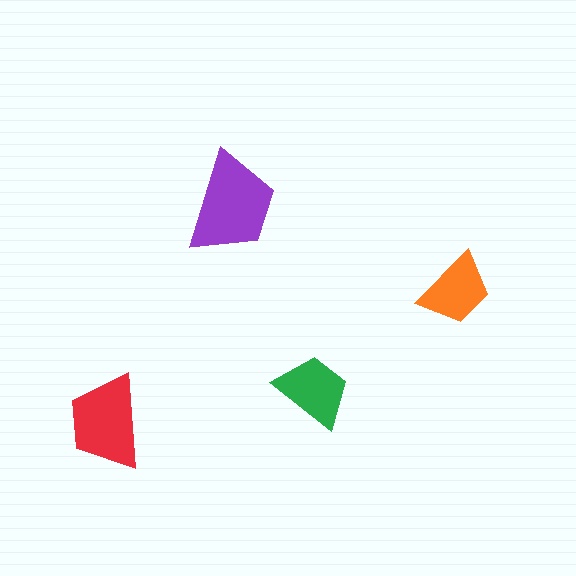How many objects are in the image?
There are 4 objects in the image.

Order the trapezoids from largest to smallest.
the purple one, the red one, the green one, the orange one.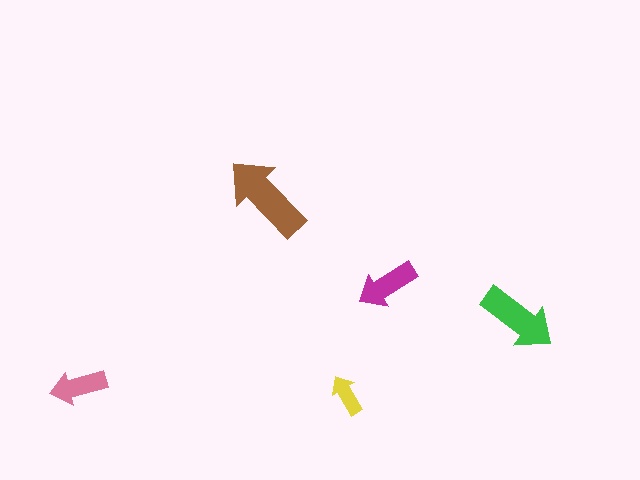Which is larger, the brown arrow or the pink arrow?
The brown one.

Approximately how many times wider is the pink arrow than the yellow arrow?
About 1.5 times wider.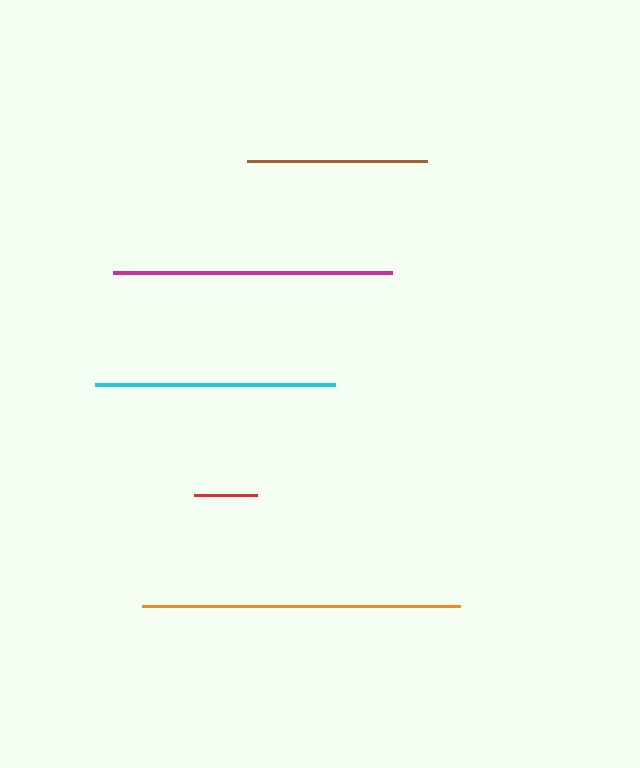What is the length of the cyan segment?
The cyan segment is approximately 240 pixels long.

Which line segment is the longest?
The orange line is the longest at approximately 318 pixels.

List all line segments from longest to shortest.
From longest to shortest: orange, magenta, cyan, brown, red.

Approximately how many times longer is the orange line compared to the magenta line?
The orange line is approximately 1.1 times the length of the magenta line.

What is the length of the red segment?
The red segment is approximately 64 pixels long.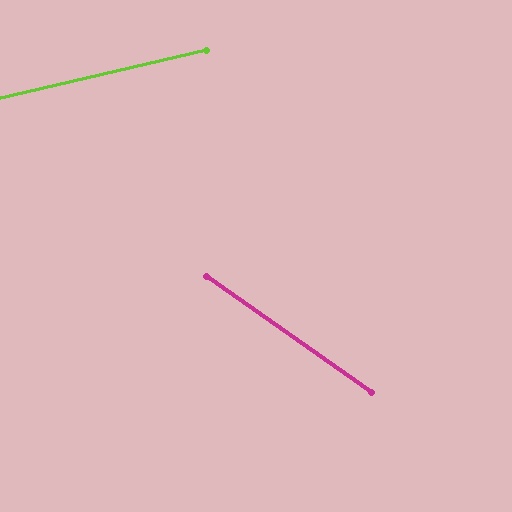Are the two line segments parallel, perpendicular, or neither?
Neither parallel nor perpendicular — they differ by about 48°.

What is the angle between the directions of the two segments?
Approximately 48 degrees.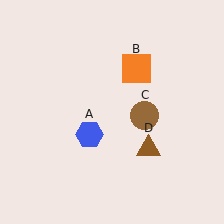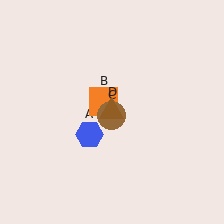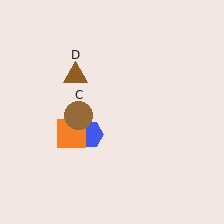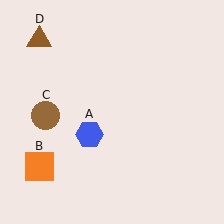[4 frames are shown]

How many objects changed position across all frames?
3 objects changed position: orange square (object B), brown circle (object C), brown triangle (object D).